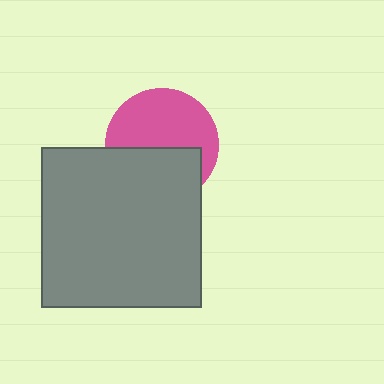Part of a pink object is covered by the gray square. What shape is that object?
It is a circle.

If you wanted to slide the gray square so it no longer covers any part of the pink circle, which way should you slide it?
Slide it down — that is the most direct way to separate the two shapes.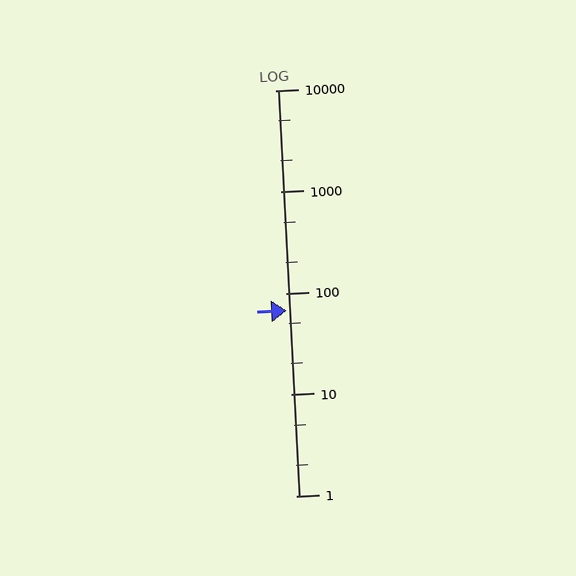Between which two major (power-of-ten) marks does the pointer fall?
The pointer is between 10 and 100.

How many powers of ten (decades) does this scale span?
The scale spans 4 decades, from 1 to 10000.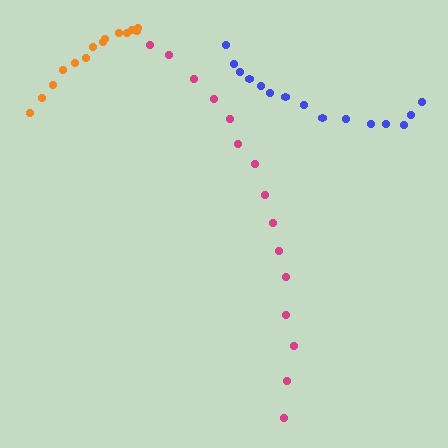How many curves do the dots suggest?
There are 3 distinct paths.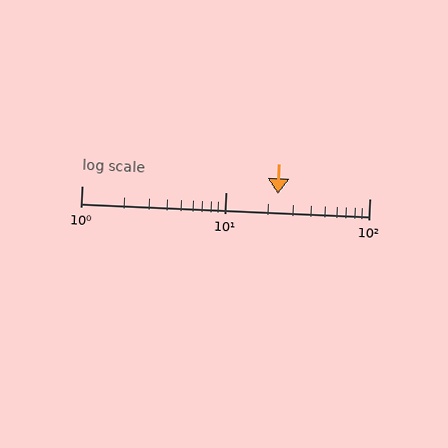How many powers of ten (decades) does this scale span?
The scale spans 2 decades, from 1 to 100.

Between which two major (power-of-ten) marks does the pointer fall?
The pointer is between 10 and 100.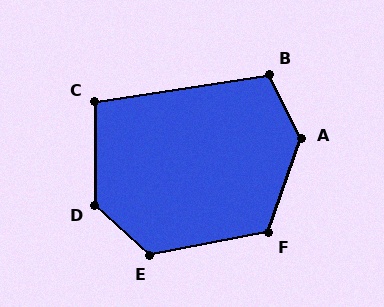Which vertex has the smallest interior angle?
C, at approximately 99 degrees.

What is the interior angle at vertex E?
Approximately 127 degrees (obtuse).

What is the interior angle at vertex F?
Approximately 120 degrees (obtuse).